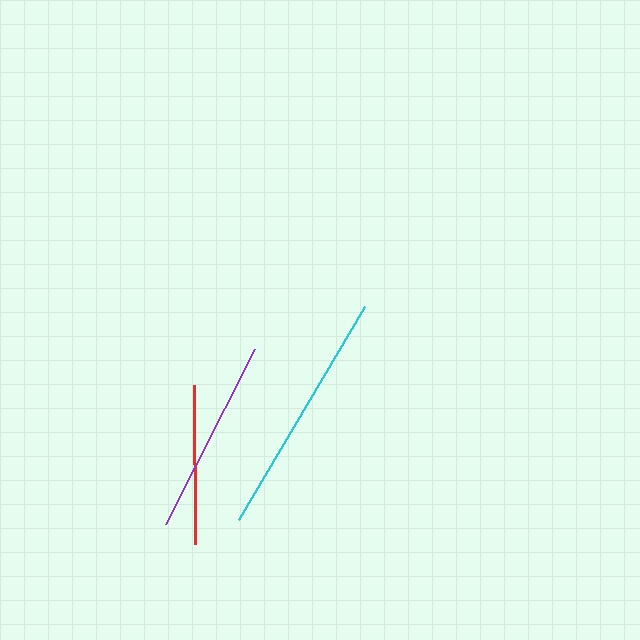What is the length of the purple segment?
The purple segment is approximately 196 pixels long.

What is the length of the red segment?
The red segment is approximately 160 pixels long.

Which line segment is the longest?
The cyan line is the longest at approximately 248 pixels.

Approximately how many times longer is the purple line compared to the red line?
The purple line is approximately 1.2 times the length of the red line.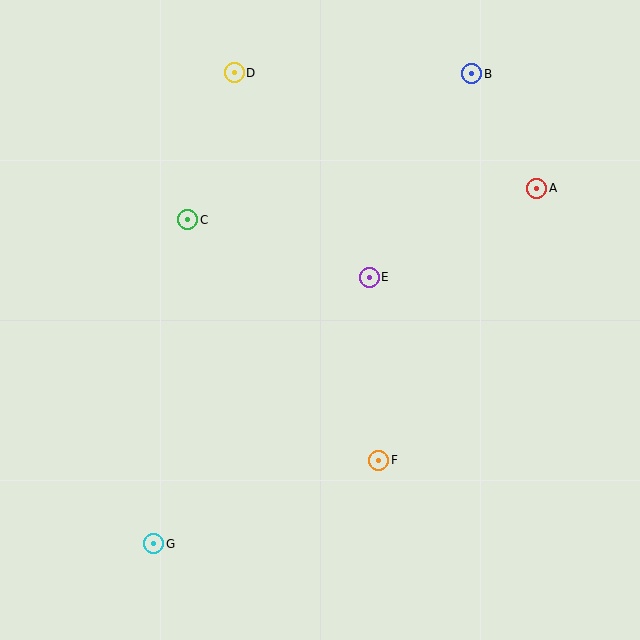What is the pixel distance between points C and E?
The distance between C and E is 191 pixels.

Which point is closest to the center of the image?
Point E at (369, 277) is closest to the center.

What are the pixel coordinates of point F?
Point F is at (379, 460).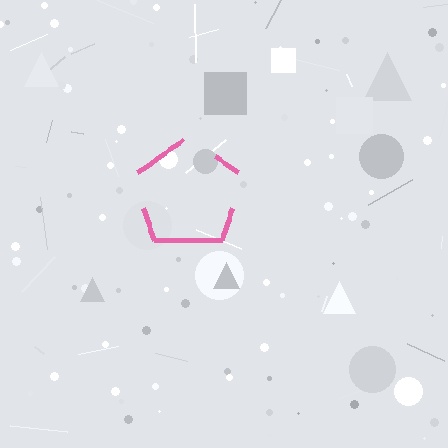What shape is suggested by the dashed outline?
The dashed outline suggests a pentagon.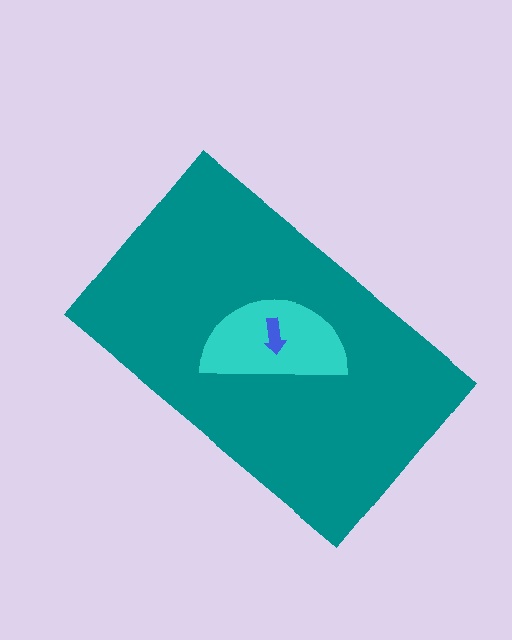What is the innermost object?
The blue arrow.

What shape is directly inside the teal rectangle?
The cyan semicircle.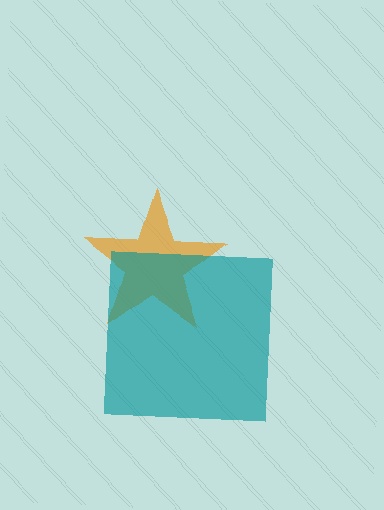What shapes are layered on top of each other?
The layered shapes are: an orange star, a teal square.